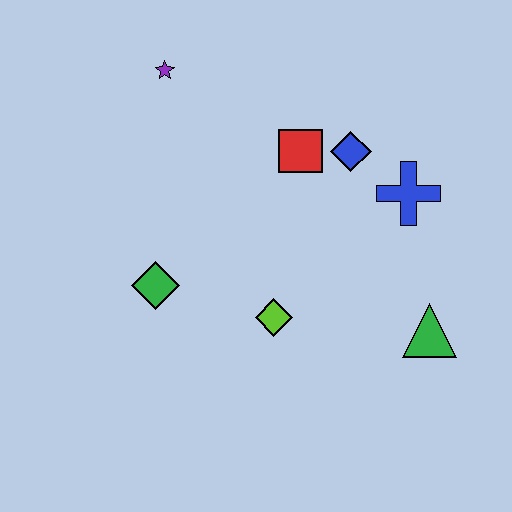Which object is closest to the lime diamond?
The green diamond is closest to the lime diamond.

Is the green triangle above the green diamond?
No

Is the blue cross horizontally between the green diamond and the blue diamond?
No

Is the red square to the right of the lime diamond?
Yes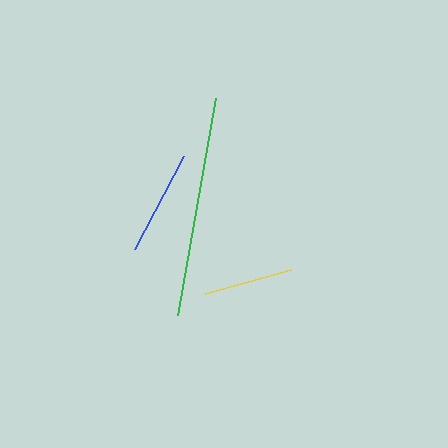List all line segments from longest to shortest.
From longest to shortest: green, blue, yellow.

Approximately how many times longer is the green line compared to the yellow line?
The green line is approximately 2.5 times the length of the yellow line.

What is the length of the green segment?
The green segment is approximately 220 pixels long.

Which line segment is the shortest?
The yellow line is the shortest at approximately 89 pixels.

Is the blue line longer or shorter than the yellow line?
The blue line is longer than the yellow line.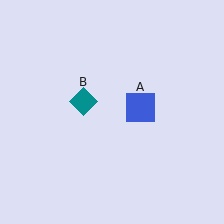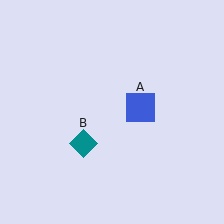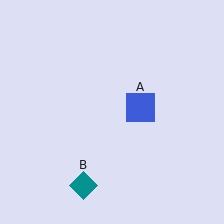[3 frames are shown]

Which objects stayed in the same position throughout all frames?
Blue square (object A) remained stationary.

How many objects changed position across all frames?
1 object changed position: teal diamond (object B).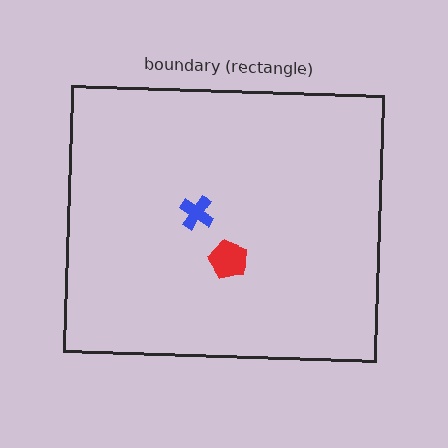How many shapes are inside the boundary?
2 inside, 0 outside.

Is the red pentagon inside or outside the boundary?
Inside.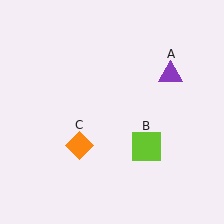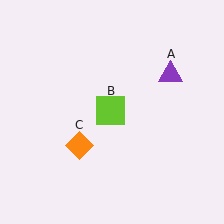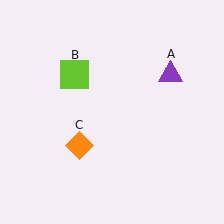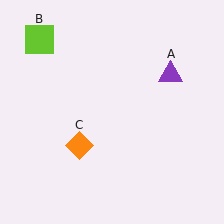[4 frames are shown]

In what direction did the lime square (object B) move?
The lime square (object B) moved up and to the left.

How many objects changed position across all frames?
1 object changed position: lime square (object B).